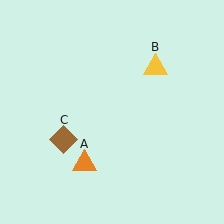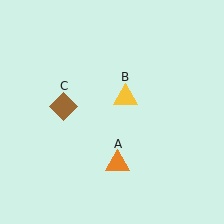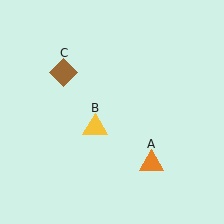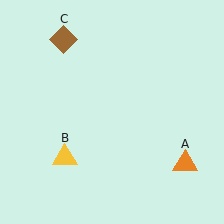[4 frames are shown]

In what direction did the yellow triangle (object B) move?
The yellow triangle (object B) moved down and to the left.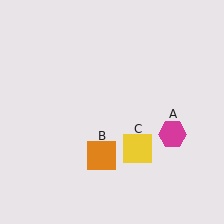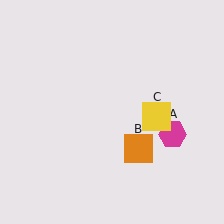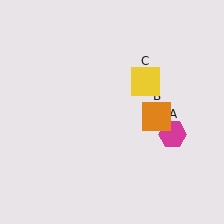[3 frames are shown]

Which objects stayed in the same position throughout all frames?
Magenta hexagon (object A) remained stationary.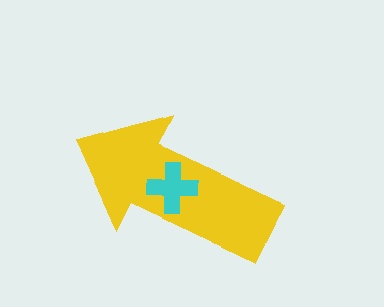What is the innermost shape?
The cyan cross.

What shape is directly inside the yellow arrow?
The cyan cross.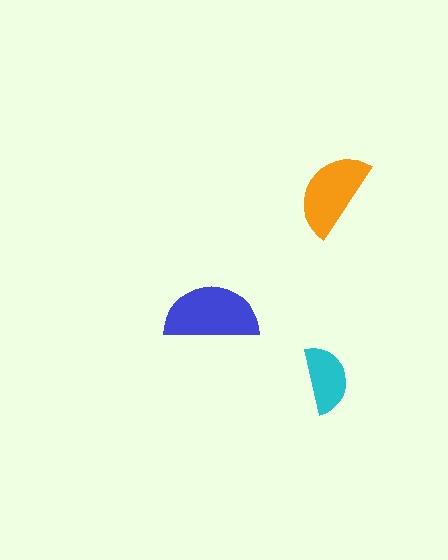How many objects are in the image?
There are 3 objects in the image.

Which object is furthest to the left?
The blue semicircle is leftmost.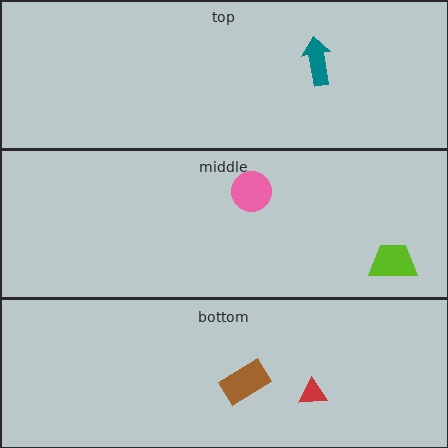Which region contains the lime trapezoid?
The middle region.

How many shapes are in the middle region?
2.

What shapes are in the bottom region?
The brown rectangle, the red triangle.